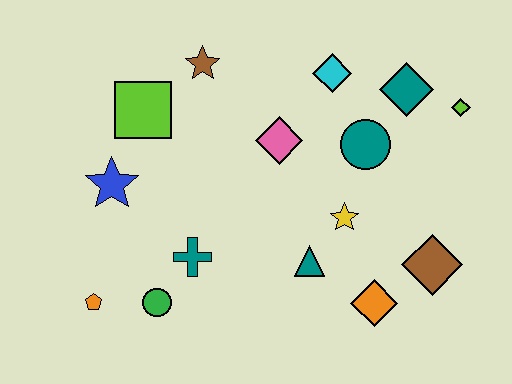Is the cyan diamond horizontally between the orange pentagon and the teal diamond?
Yes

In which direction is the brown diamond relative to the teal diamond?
The brown diamond is below the teal diamond.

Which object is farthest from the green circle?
The lime diamond is farthest from the green circle.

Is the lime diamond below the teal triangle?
No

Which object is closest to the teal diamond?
The lime diamond is closest to the teal diamond.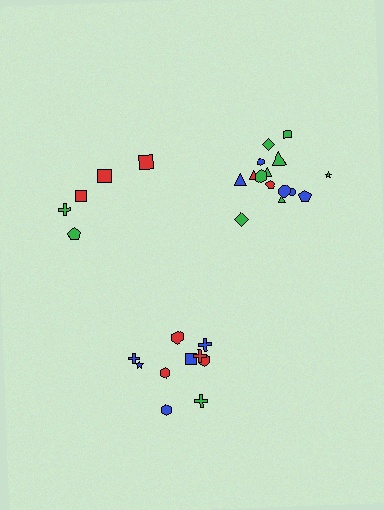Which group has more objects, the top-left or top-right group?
The top-right group.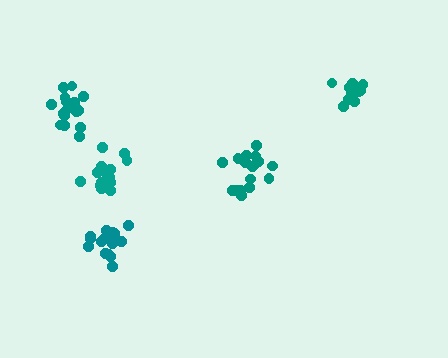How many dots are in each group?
Group 1: 17 dots, Group 2: 15 dots, Group 3: 14 dots, Group 4: 12 dots, Group 5: 17 dots (75 total).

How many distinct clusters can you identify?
There are 5 distinct clusters.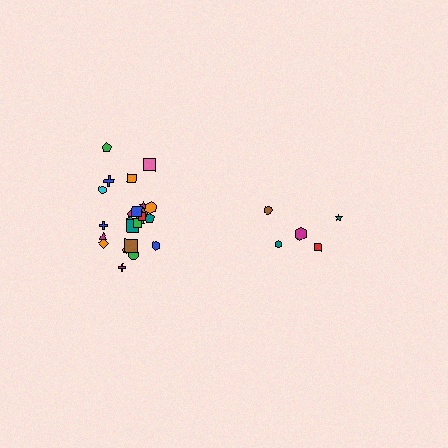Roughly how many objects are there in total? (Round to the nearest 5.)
Roughly 30 objects in total.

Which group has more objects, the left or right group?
The left group.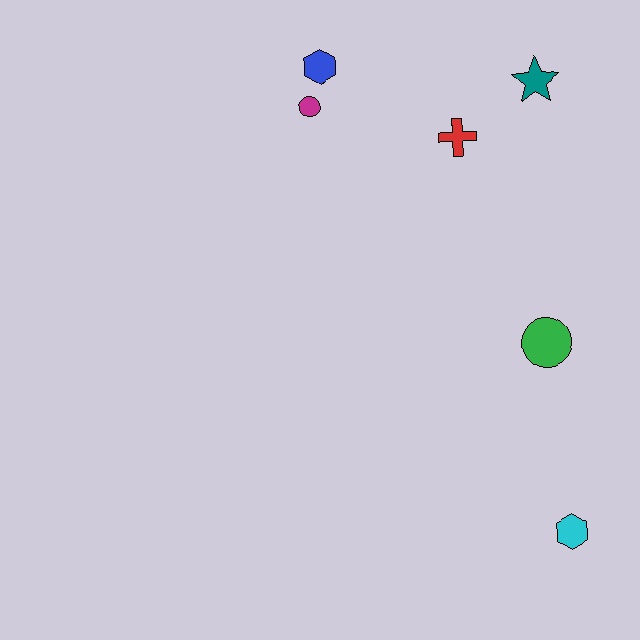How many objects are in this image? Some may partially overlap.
There are 6 objects.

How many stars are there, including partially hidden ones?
There is 1 star.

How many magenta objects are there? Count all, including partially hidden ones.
There is 1 magenta object.